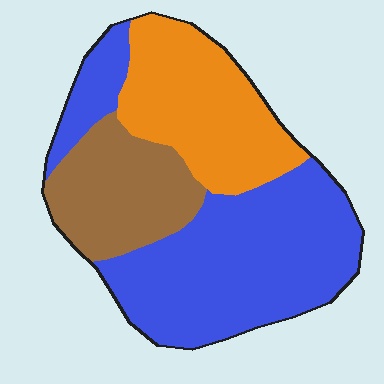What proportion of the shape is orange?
Orange takes up about one quarter (1/4) of the shape.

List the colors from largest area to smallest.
From largest to smallest: blue, orange, brown.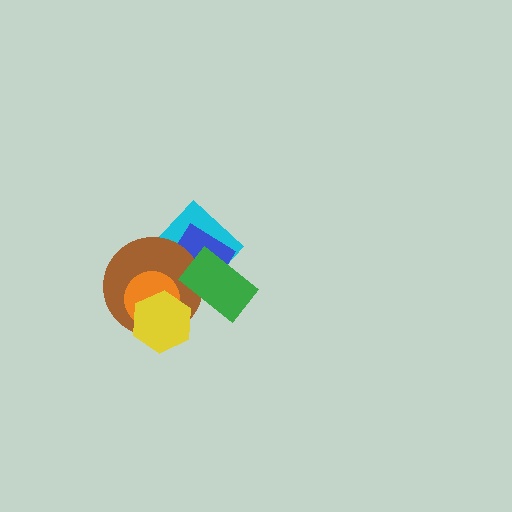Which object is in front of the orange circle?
The yellow hexagon is in front of the orange circle.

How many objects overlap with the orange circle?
3 objects overlap with the orange circle.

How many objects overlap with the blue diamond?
3 objects overlap with the blue diamond.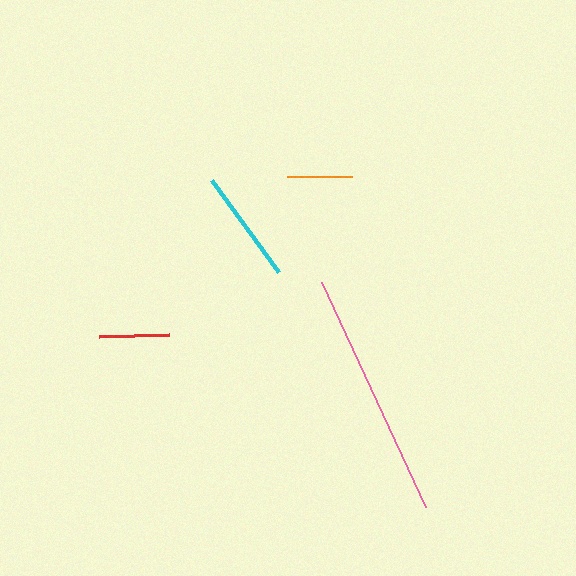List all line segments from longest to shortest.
From longest to shortest: pink, cyan, red, orange.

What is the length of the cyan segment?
The cyan segment is approximately 114 pixels long.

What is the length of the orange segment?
The orange segment is approximately 65 pixels long.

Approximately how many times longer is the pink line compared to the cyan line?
The pink line is approximately 2.2 times the length of the cyan line.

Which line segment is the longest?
The pink line is the longest at approximately 248 pixels.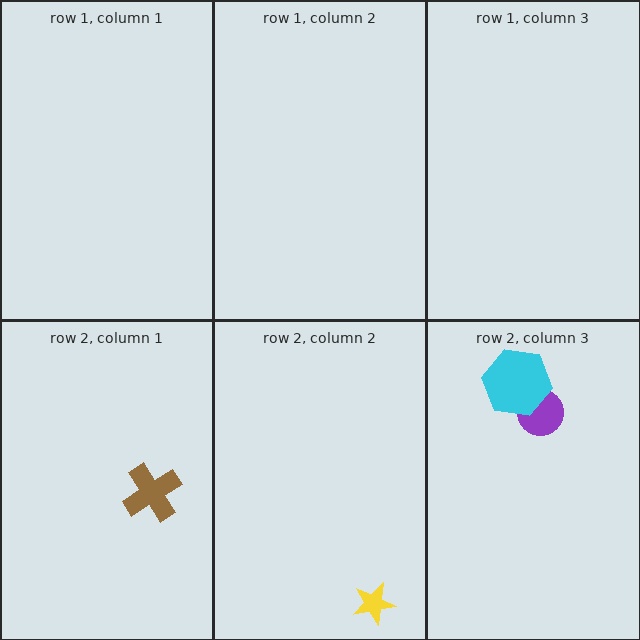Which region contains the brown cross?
The row 2, column 1 region.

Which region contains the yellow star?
The row 2, column 2 region.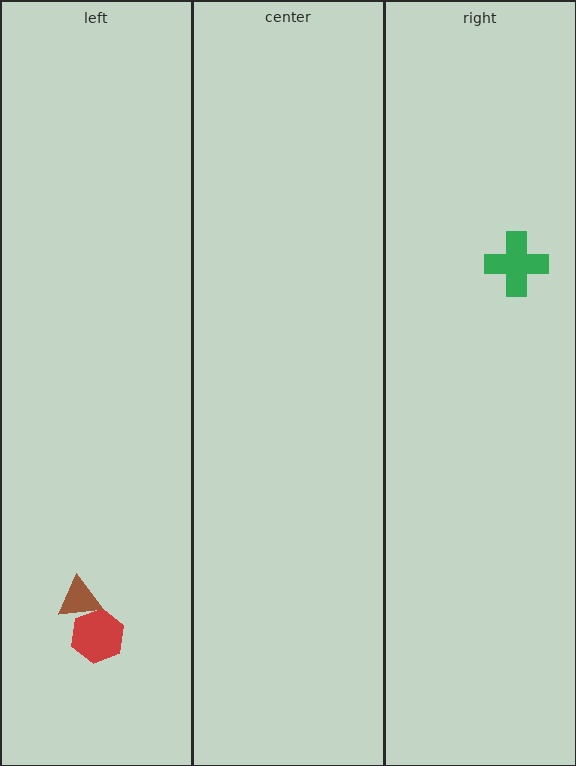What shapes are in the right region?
The green cross.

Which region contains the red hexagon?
The left region.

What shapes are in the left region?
The red hexagon, the brown triangle.